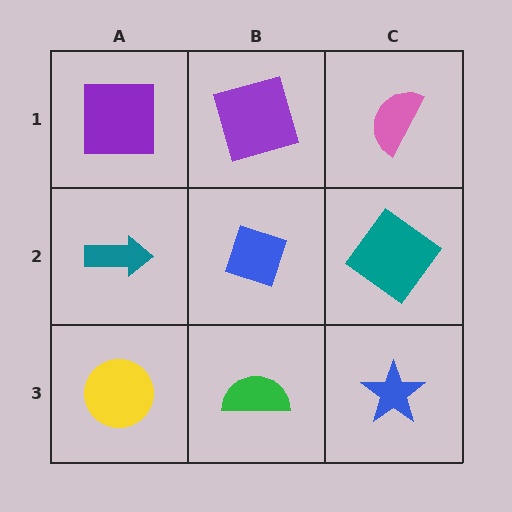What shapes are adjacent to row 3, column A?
A teal arrow (row 2, column A), a green semicircle (row 3, column B).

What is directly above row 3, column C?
A teal diamond.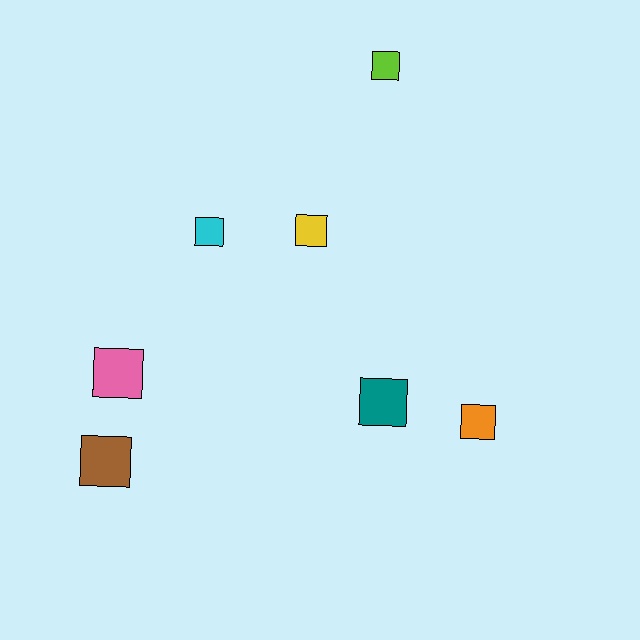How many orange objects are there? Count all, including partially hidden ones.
There is 1 orange object.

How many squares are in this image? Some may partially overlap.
There are 7 squares.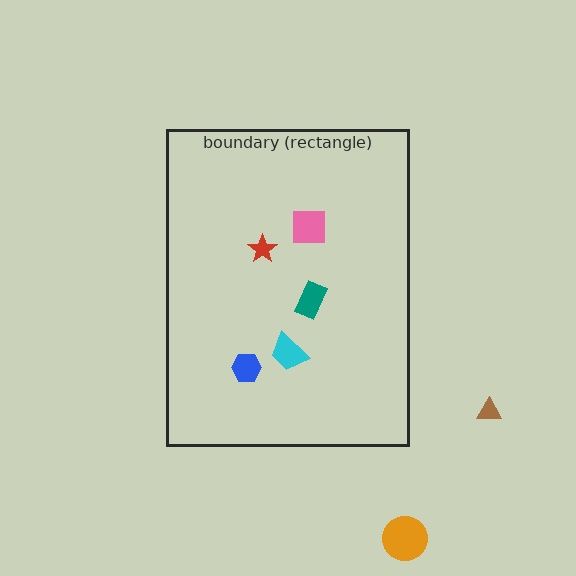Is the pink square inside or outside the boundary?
Inside.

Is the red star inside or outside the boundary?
Inside.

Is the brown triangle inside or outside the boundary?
Outside.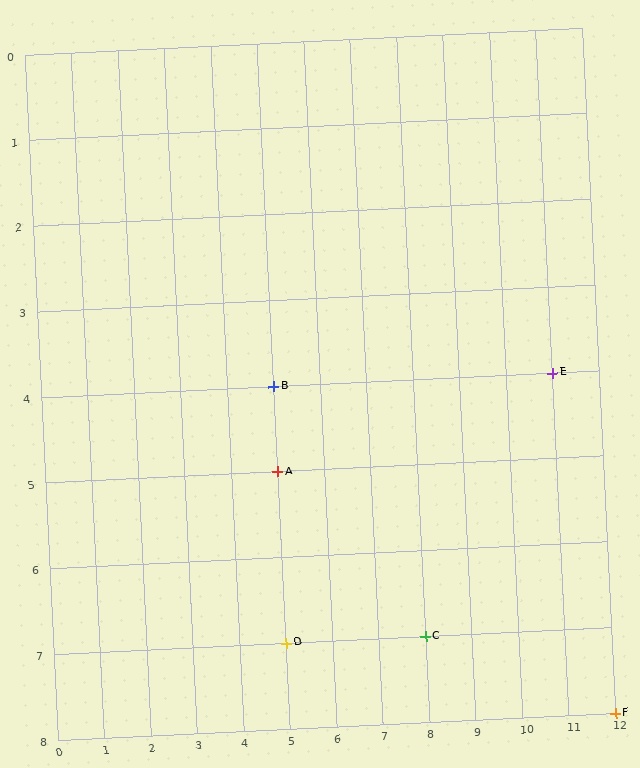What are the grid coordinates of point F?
Point F is at grid coordinates (12, 8).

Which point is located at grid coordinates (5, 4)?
Point B is at (5, 4).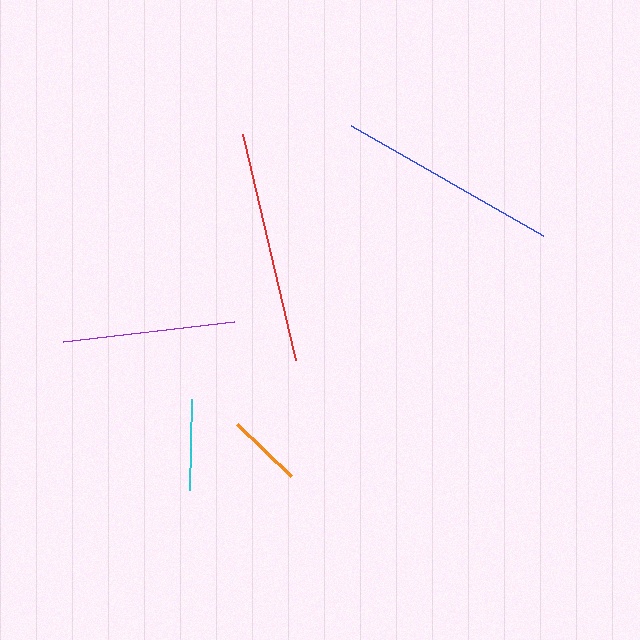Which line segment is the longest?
The red line is the longest at approximately 232 pixels.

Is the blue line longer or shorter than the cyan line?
The blue line is longer than the cyan line.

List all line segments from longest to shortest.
From longest to shortest: red, blue, purple, cyan, orange.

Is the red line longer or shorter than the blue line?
The red line is longer than the blue line.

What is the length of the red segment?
The red segment is approximately 232 pixels long.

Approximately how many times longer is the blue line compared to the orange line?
The blue line is approximately 3.0 times the length of the orange line.